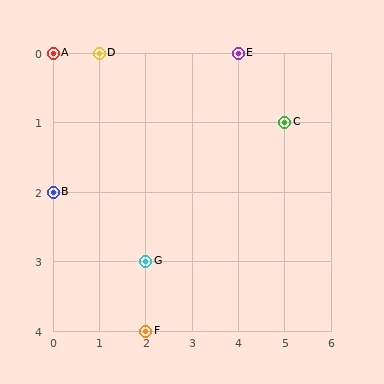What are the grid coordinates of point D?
Point D is at grid coordinates (1, 0).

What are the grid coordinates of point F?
Point F is at grid coordinates (2, 4).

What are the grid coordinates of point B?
Point B is at grid coordinates (0, 2).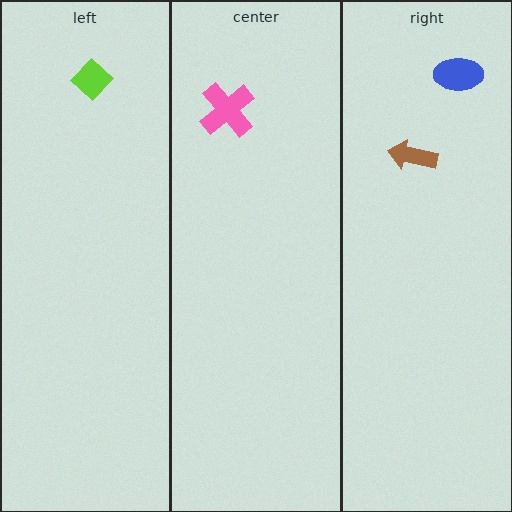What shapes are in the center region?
The pink cross.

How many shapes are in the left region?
1.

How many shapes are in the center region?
1.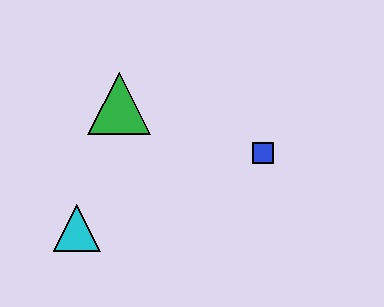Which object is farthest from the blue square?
The cyan triangle is farthest from the blue square.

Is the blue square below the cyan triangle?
No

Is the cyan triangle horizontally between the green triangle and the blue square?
No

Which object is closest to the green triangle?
The cyan triangle is closest to the green triangle.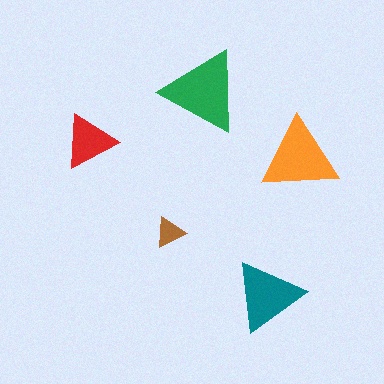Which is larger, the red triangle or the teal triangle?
The teal one.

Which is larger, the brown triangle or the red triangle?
The red one.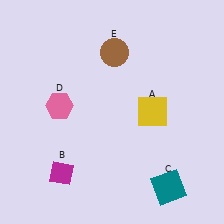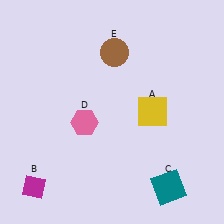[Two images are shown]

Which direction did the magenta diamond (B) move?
The magenta diamond (B) moved left.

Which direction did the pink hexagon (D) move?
The pink hexagon (D) moved right.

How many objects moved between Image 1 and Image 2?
2 objects moved between the two images.